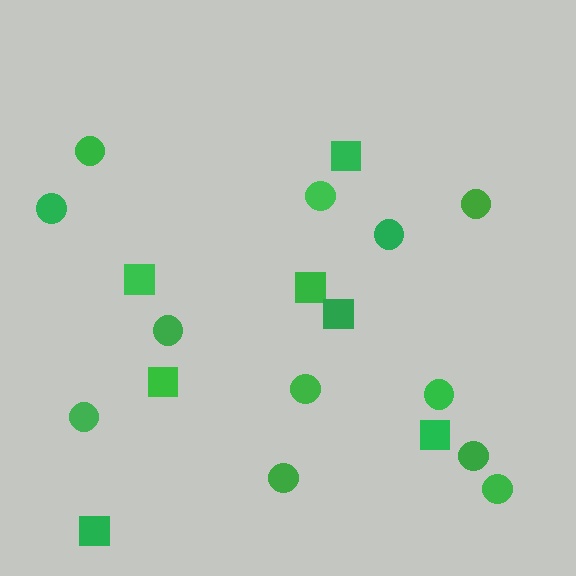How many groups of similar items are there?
There are 2 groups: one group of circles (12) and one group of squares (7).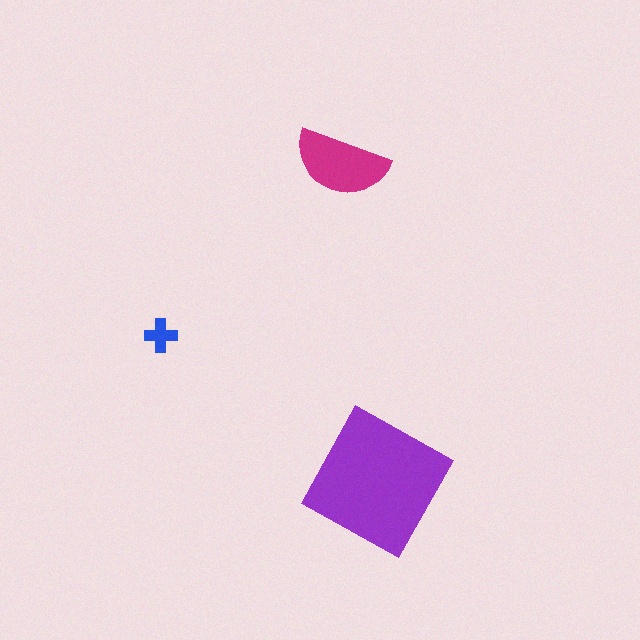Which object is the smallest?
The blue cross.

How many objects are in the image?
There are 3 objects in the image.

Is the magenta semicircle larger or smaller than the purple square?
Smaller.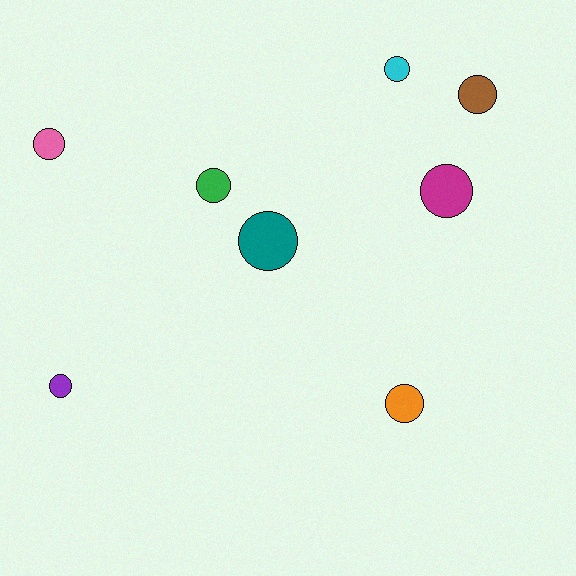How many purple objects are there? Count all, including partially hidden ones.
There is 1 purple object.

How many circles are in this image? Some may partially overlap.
There are 8 circles.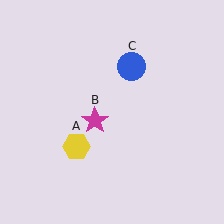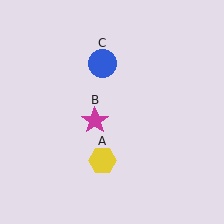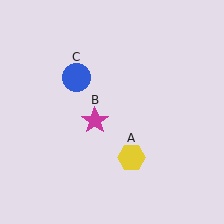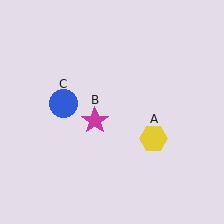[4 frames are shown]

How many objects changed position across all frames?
2 objects changed position: yellow hexagon (object A), blue circle (object C).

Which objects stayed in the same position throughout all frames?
Magenta star (object B) remained stationary.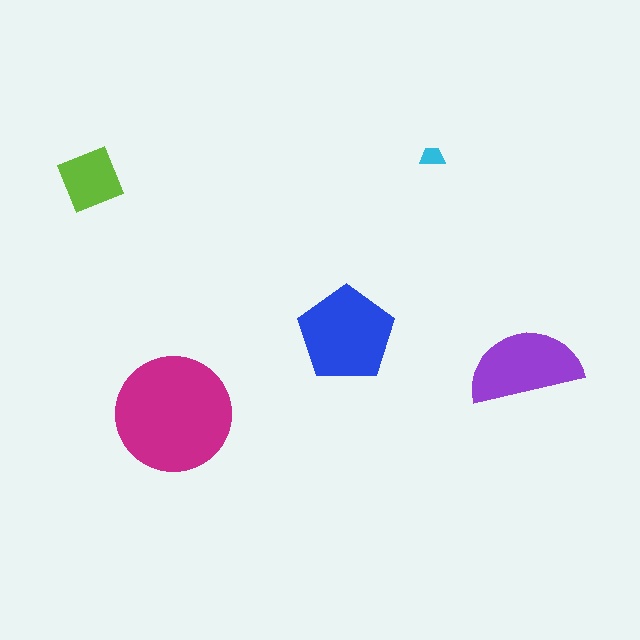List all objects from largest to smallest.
The magenta circle, the blue pentagon, the purple semicircle, the lime square, the cyan trapezoid.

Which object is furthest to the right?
The purple semicircle is rightmost.